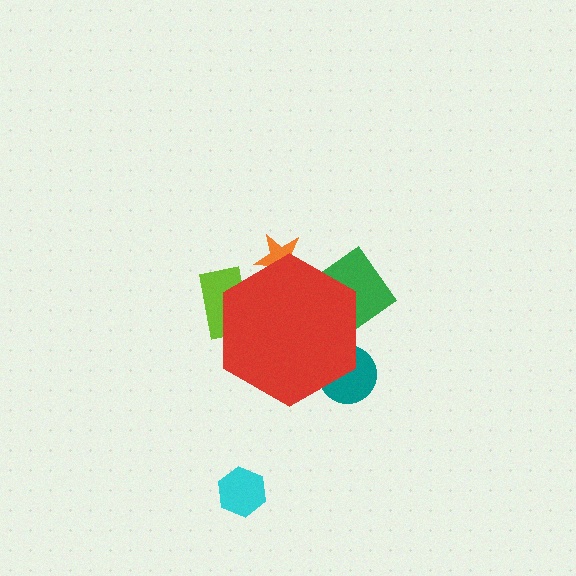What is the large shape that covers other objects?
A red hexagon.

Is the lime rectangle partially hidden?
Yes, the lime rectangle is partially hidden behind the red hexagon.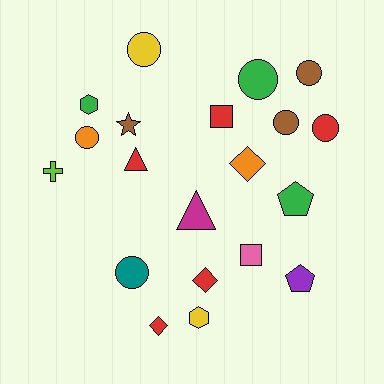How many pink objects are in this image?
There is 1 pink object.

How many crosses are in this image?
There is 1 cross.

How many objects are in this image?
There are 20 objects.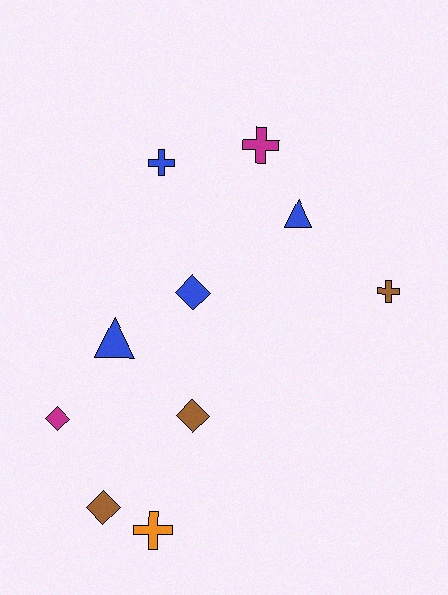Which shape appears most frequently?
Cross, with 4 objects.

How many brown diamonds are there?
There are 2 brown diamonds.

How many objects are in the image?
There are 10 objects.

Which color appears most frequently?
Blue, with 4 objects.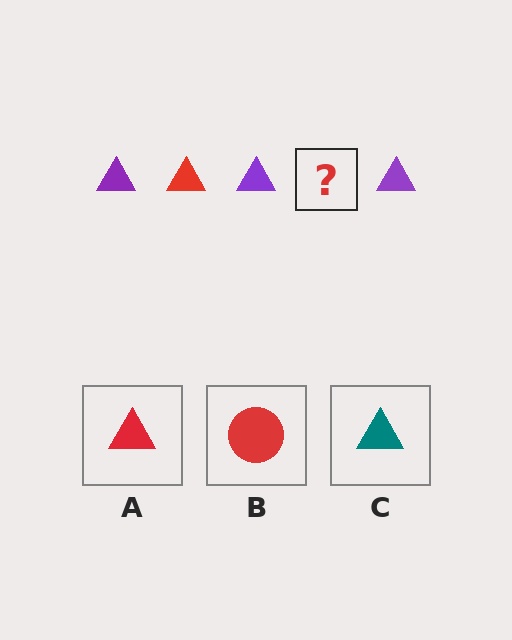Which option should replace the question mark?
Option A.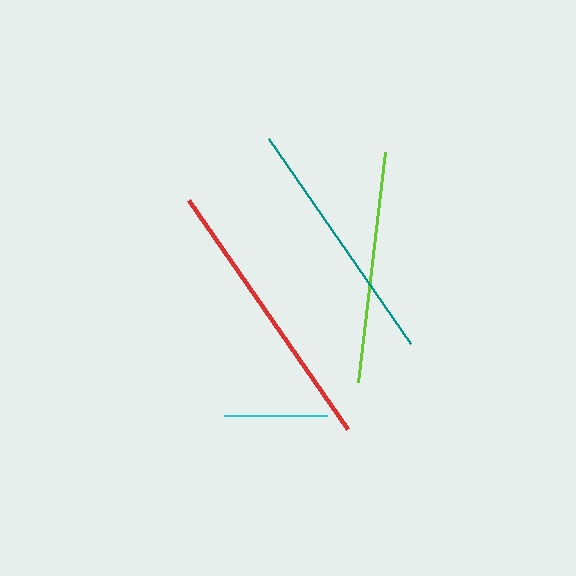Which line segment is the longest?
The red line is the longest at approximately 279 pixels.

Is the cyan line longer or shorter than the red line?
The red line is longer than the cyan line.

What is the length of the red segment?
The red segment is approximately 279 pixels long.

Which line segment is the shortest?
The cyan line is the shortest at approximately 103 pixels.